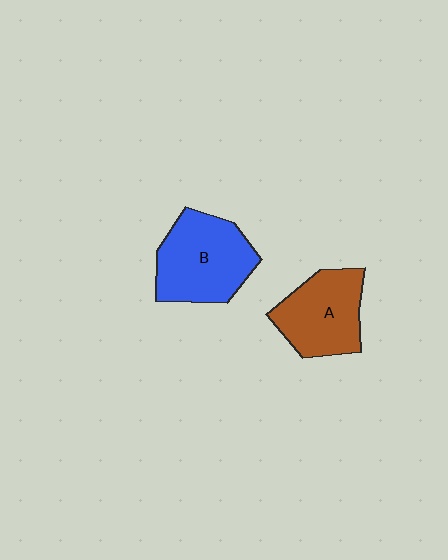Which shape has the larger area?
Shape B (blue).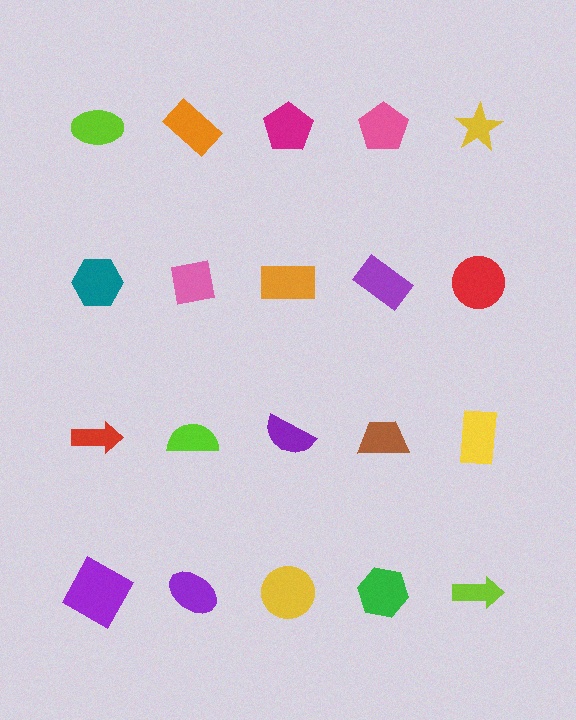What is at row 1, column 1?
A lime ellipse.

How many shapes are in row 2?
5 shapes.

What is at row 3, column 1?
A red arrow.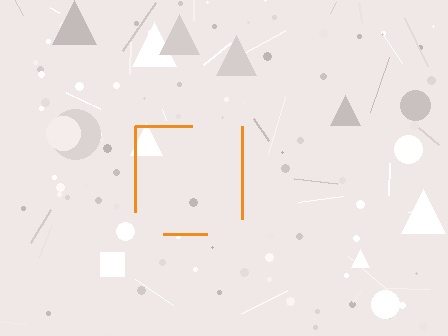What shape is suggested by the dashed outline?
The dashed outline suggests a square.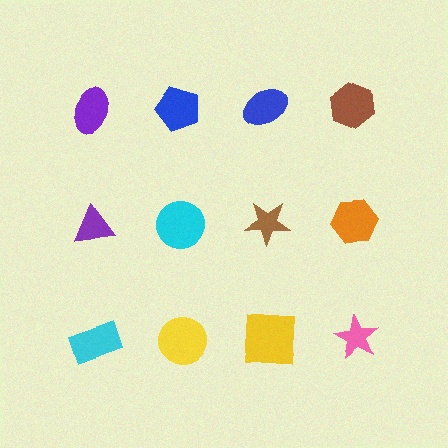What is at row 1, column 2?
A blue pentagon.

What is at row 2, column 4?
An orange hexagon.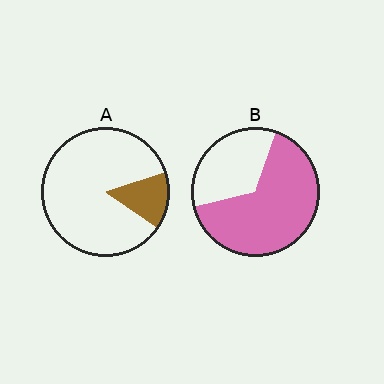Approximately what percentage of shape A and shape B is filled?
A is approximately 15% and B is approximately 65%.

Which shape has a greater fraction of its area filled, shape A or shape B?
Shape B.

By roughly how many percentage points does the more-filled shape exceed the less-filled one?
By roughly 50 percentage points (B over A).